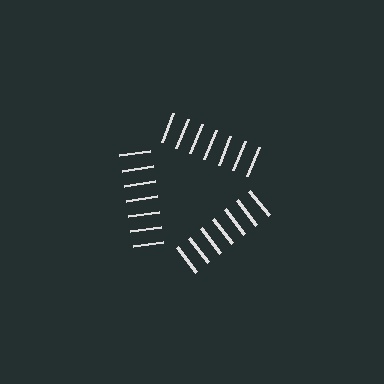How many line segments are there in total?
21 — 7 along each of the 3 edges.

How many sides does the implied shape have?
3 sides — the line-ends trace a triangle.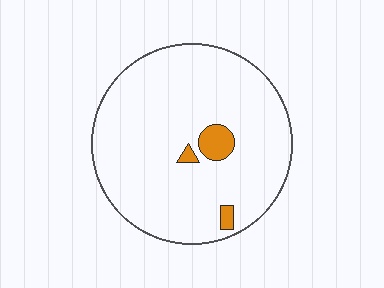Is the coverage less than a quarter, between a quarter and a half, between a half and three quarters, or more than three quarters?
Less than a quarter.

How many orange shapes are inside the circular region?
3.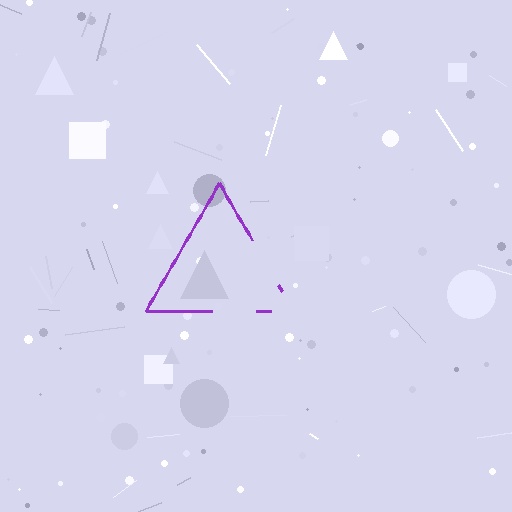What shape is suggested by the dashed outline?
The dashed outline suggests a triangle.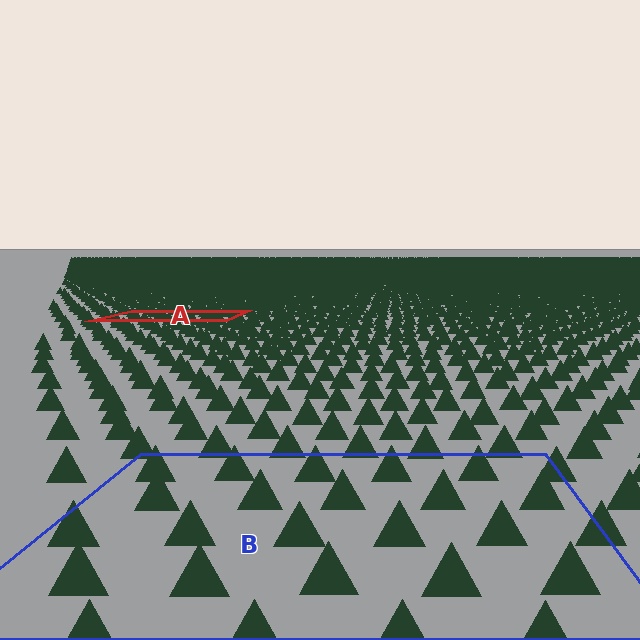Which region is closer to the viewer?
Region B is closer. The texture elements there are larger and more spread out.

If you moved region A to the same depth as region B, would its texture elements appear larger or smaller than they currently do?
They would appear larger. At a closer depth, the same texture elements are projected at a bigger on-screen size.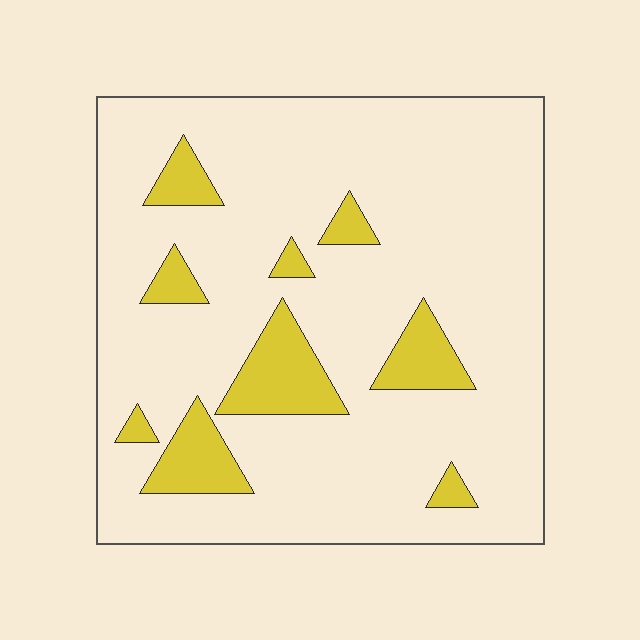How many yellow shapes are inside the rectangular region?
9.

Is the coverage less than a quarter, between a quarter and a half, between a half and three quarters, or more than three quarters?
Less than a quarter.